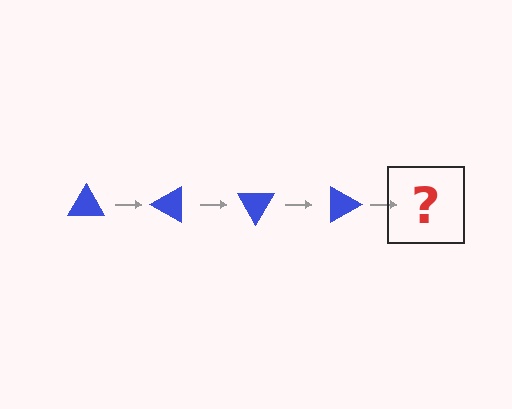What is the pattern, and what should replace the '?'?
The pattern is that the triangle rotates 30 degrees each step. The '?' should be a blue triangle rotated 120 degrees.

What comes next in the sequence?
The next element should be a blue triangle rotated 120 degrees.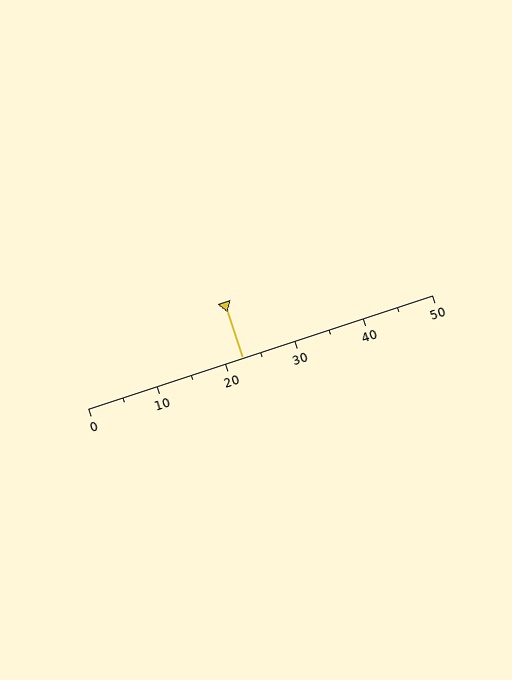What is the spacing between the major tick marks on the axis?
The major ticks are spaced 10 apart.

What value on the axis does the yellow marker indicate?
The marker indicates approximately 22.5.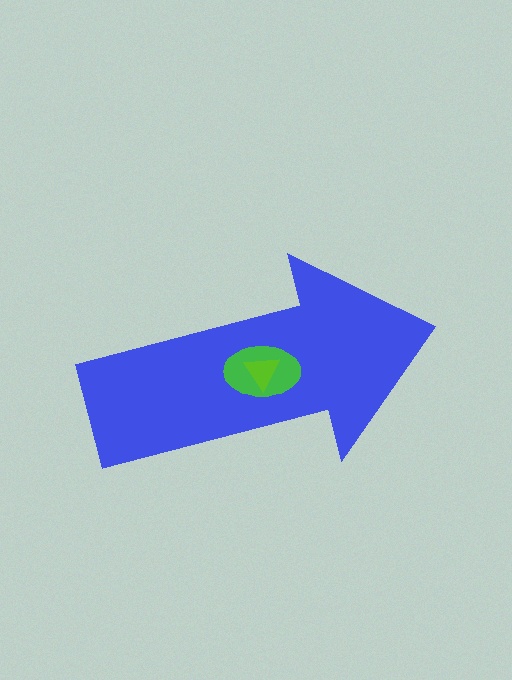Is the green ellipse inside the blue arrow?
Yes.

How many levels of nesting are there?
3.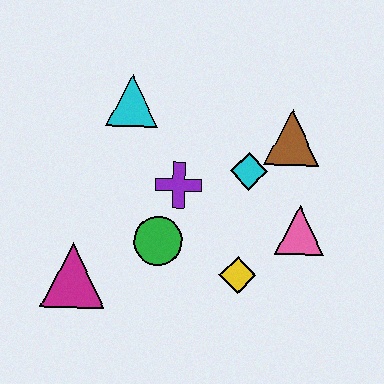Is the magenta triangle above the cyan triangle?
No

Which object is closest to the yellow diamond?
The pink triangle is closest to the yellow diamond.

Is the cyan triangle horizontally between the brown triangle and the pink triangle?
No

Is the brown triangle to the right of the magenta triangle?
Yes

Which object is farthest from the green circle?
The brown triangle is farthest from the green circle.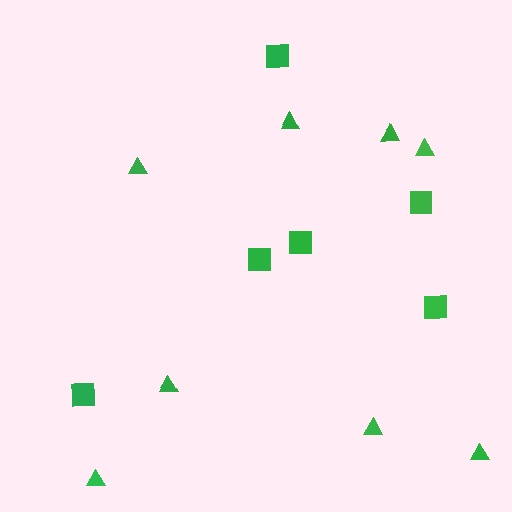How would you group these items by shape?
There are 2 groups: one group of squares (6) and one group of triangles (8).